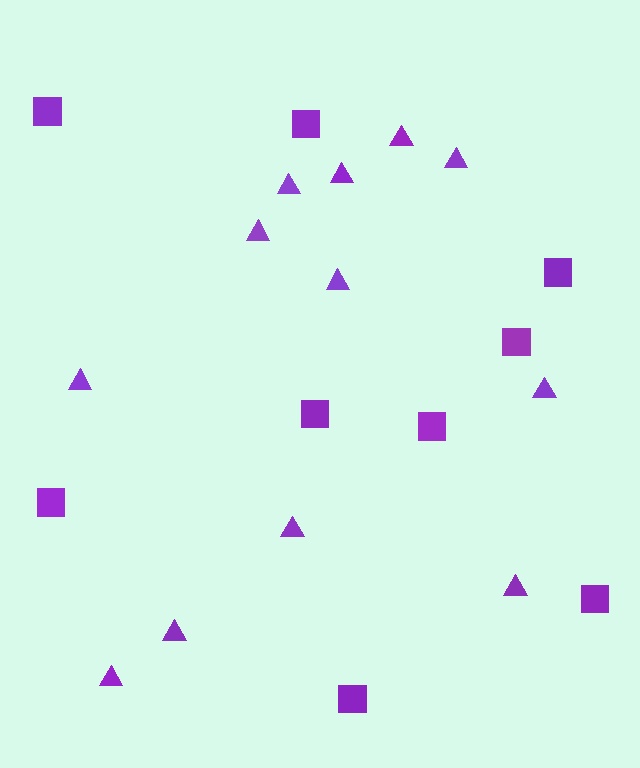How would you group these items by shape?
There are 2 groups: one group of triangles (12) and one group of squares (9).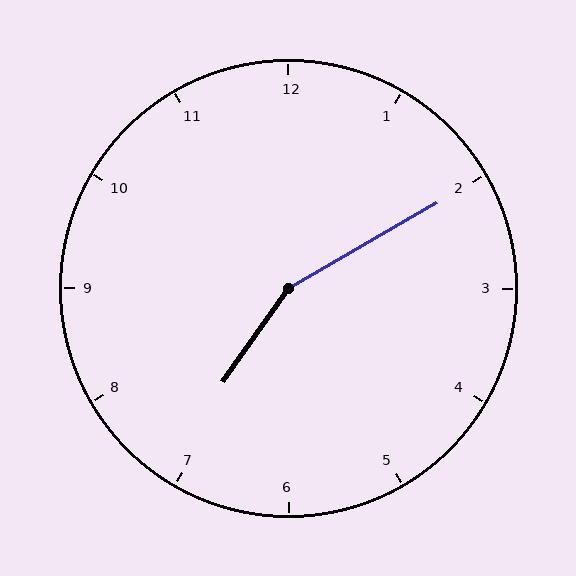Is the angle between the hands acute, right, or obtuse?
It is obtuse.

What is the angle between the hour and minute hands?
Approximately 155 degrees.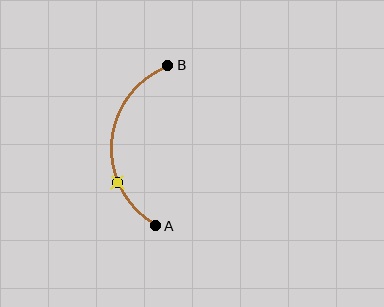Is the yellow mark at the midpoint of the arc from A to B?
No. The yellow mark lies on the arc but is closer to endpoint A. The arc midpoint would be at the point on the curve equidistant along the arc from both A and B.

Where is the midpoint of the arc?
The arc midpoint is the point on the curve farthest from the straight line joining A and B. It sits to the left of that line.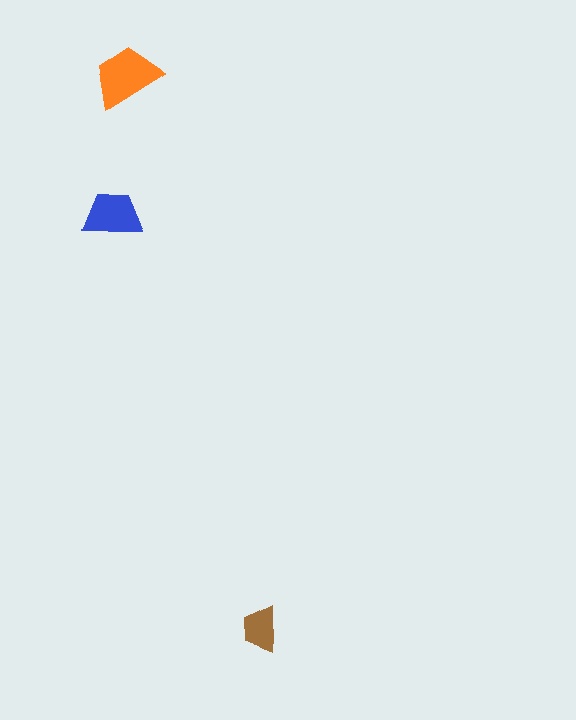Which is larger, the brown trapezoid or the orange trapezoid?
The orange one.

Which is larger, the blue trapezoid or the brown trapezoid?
The blue one.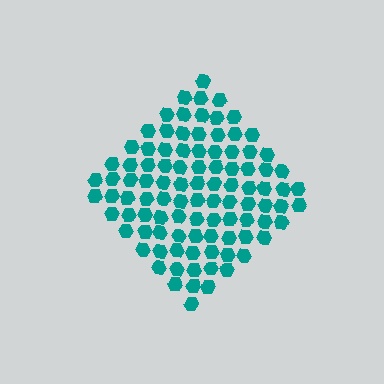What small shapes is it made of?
It is made of small hexagons.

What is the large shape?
The large shape is a diamond.